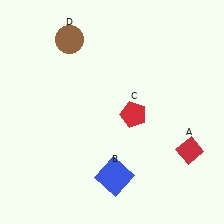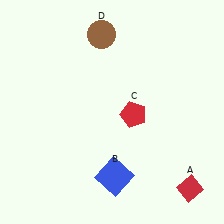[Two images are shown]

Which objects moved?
The objects that moved are: the red diamond (A), the brown circle (D).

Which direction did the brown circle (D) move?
The brown circle (D) moved right.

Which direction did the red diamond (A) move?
The red diamond (A) moved down.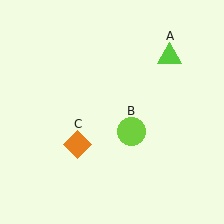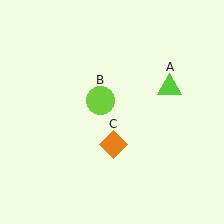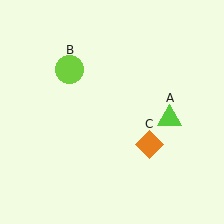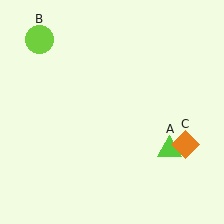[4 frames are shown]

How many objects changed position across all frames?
3 objects changed position: lime triangle (object A), lime circle (object B), orange diamond (object C).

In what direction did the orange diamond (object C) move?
The orange diamond (object C) moved right.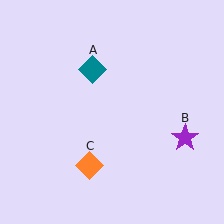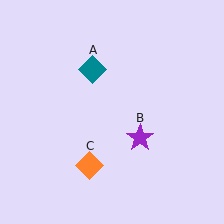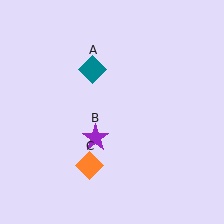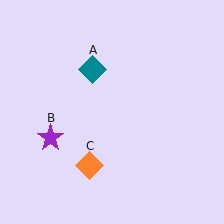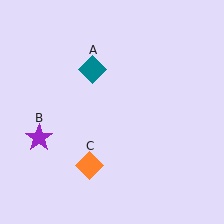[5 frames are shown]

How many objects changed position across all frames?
1 object changed position: purple star (object B).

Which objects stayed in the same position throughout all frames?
Teal diamond (object A) and orange diamond (object C) remained stationary.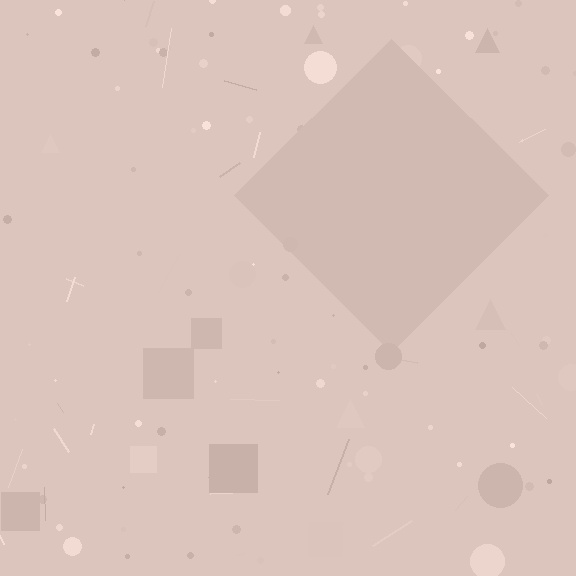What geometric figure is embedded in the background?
A diamond is embedded in the background.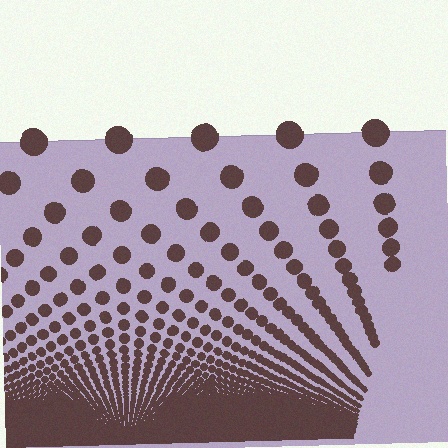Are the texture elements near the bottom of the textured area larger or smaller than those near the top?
Smaller. The gradient is inverted — elements near the bottom are smaller and denser.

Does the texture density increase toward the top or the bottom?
Density increases toward the bottom.